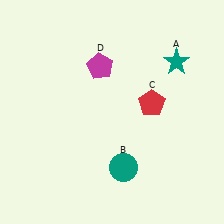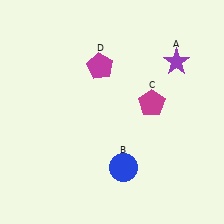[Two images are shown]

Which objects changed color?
A changed from teal to purple. B changed from teal to blue. C changed from red to magenta.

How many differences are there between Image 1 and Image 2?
There are 3 differences between the two images.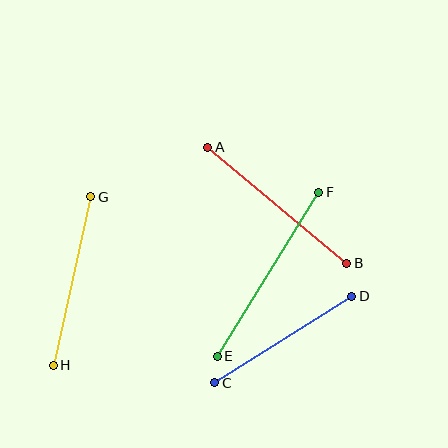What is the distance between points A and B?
The distance is approximately 181 pixels.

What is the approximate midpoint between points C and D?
The midpoint is at approximately (283, 339) pixels.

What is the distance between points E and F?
The distance is approximately 193 pixels.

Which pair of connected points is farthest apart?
Points E and F are farthest apart.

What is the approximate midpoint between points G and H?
The midpoint is at approximately (72, 281) pixels.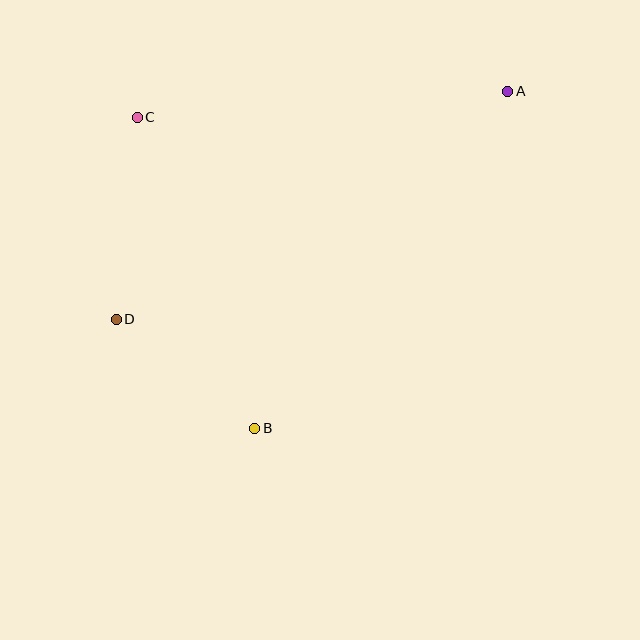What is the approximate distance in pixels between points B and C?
The distance between B and C is approximately 332 pixels.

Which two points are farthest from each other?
Points A and D are farthest from each other.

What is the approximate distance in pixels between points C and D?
The distance between C and D is approximately 203 pixels.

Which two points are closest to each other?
Points B and D are closest to each other.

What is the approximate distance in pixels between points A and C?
The distance between A and C is approximately 372 pixels.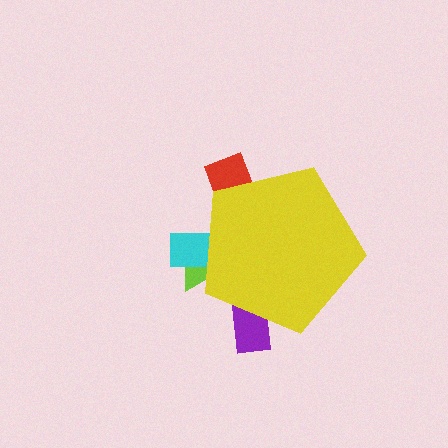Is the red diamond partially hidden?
Yes, the red diamond is partially hidden behind the yellow pentagon.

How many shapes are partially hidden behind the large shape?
4 shapes are partially hidden.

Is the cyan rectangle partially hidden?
Yes, the cyan rectangle is partially hidden behind the yellow pentagon.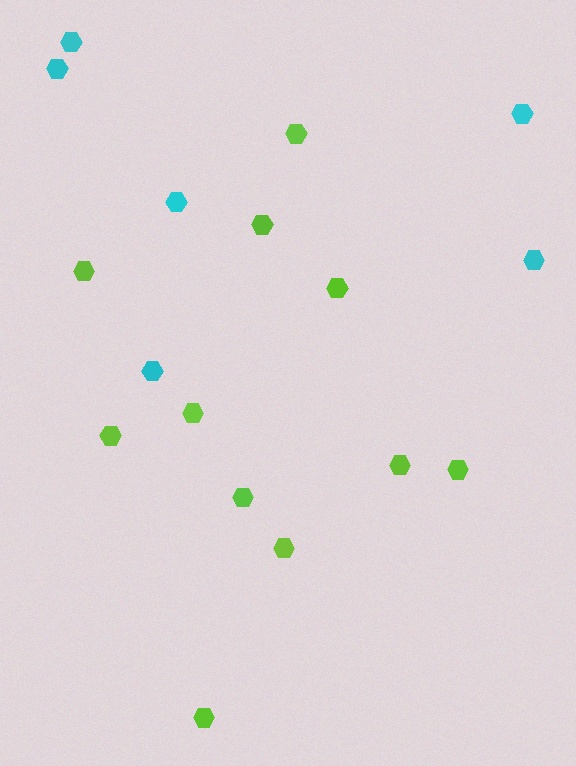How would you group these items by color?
There are 2 groups: one group of cyan hexagons (6) and one group of lime hexagons (11).